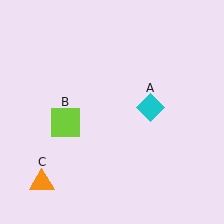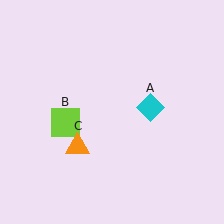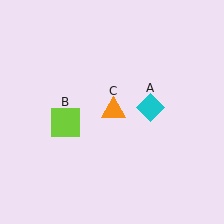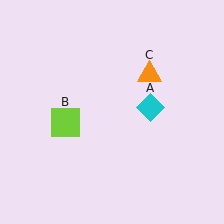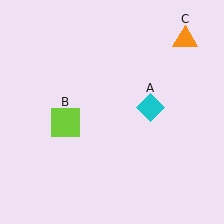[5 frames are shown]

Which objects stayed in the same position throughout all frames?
Cyan diamond (object A) and lime square (object B) remained stationary.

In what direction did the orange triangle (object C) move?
The orange triangle (object C) moved up and to the right.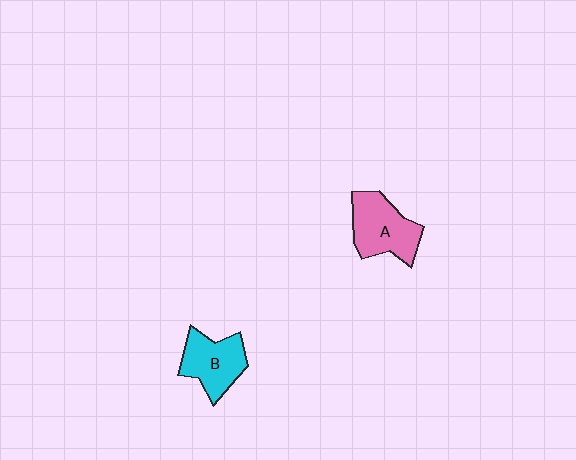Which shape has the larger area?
Shape A (pink).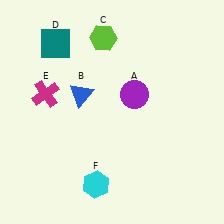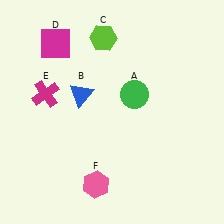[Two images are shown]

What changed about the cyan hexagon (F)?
In Image 1, F is cyan. In Image 2, it changed to pink.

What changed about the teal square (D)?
In Image 1, D is teal. In Image 2, it changed to magenta.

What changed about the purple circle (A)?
In Image 1, A is purple. In Image 2, it changed to green.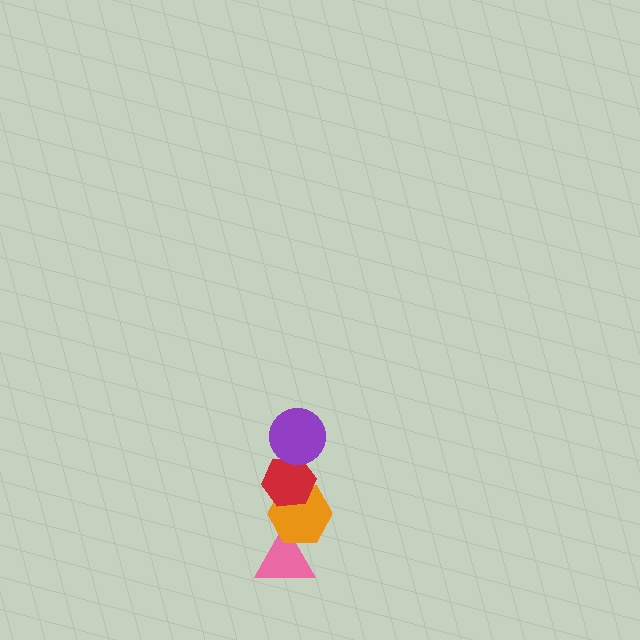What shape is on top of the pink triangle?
The orange hexagon is on top of the pink triangle.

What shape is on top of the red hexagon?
The purple circle is on top of the red hexagon.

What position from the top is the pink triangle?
The pink triangle is 4th from the top.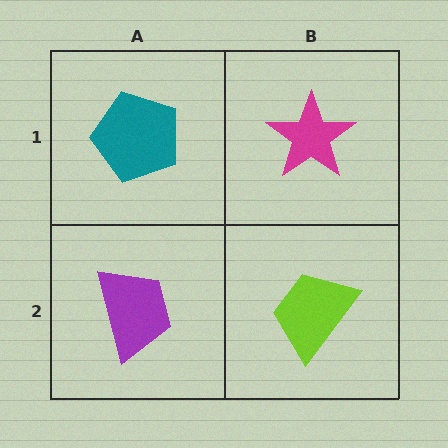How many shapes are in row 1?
2 shapes.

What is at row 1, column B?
A magenta star.